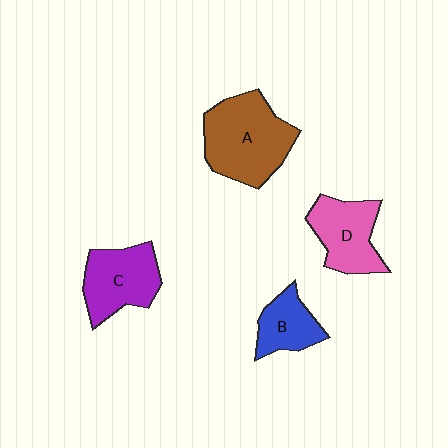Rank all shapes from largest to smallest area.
From largest to smallest: A (brown), C (purple), D (pink), B (blue).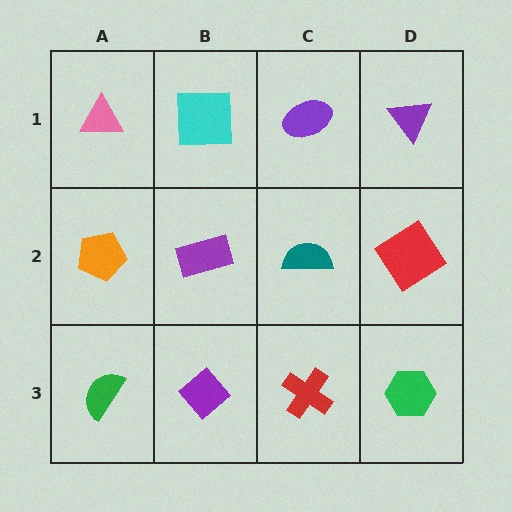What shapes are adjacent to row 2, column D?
A purple triangle (row 1, column D), a green hexagon (row 3, column D), a teal semicircle (row 2, column C).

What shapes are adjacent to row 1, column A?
An orange pentagon (row 2, column A), a cyan square (row 1, column B).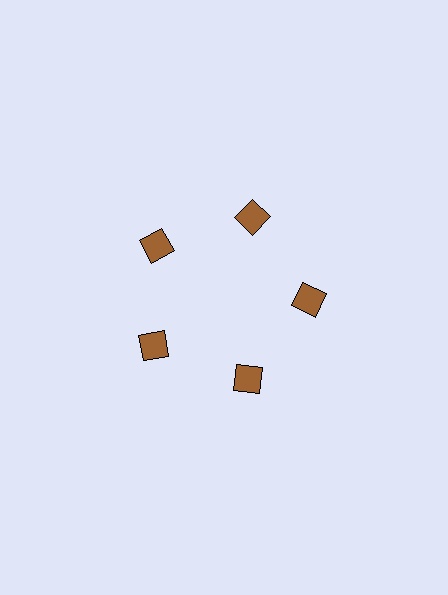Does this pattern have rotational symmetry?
Yes, this pattern has 5-fold rotational symmetry. It looks the same after rotating 72 degrees around the center.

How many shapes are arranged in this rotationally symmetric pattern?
There are 5 shapes, arranged in 5 groups of 1.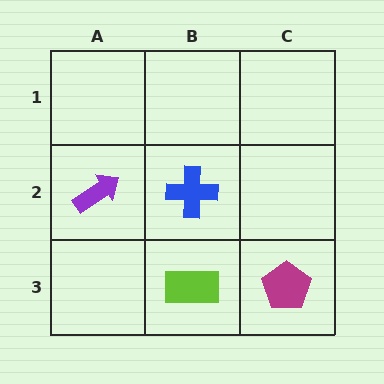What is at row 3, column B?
A lime rectangle.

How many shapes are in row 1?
0 shapes.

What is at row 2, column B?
A blue cross.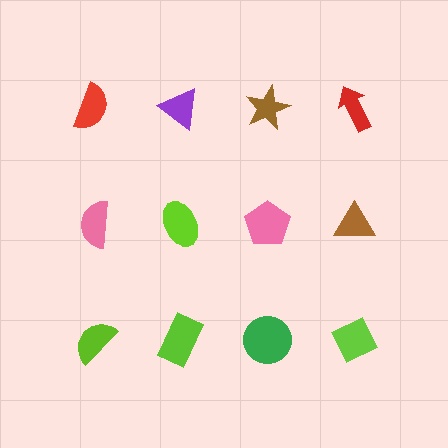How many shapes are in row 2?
4 shapes.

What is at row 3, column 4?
A lime diamond.